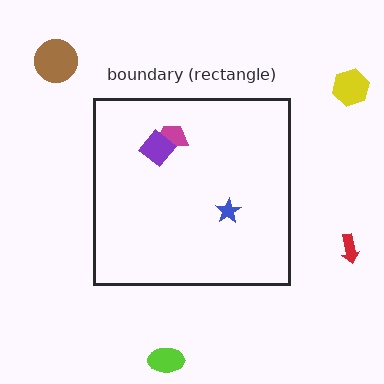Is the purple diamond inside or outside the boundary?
Inside.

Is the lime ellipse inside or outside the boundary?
Outside.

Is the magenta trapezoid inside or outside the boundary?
Inside.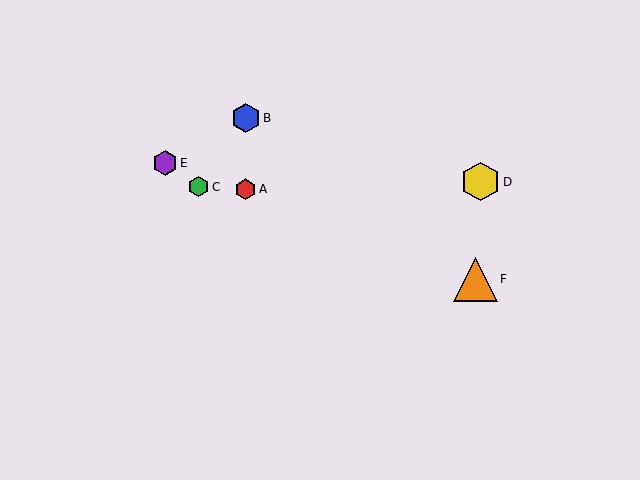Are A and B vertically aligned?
Yes, both are at x≈246.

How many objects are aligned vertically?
2 objects (A, B) are aligned vertically.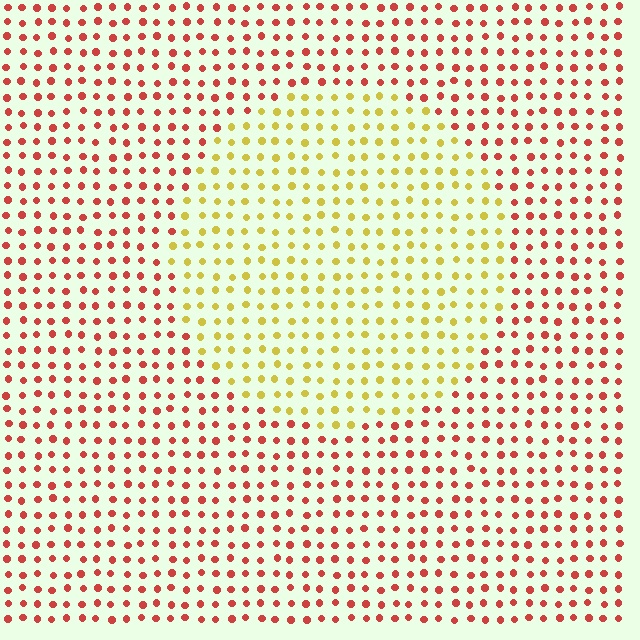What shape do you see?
I see a circle.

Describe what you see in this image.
The image is filled with small red elements in a uniform arrangement. A circle-shaped region is visible where the elements are tinted to a slightly different hue, forming a subtle color boundary.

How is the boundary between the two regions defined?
The boundary is defined purely by a slight shift in hue (about 55 degrees). Spacing, size, and orientation are identical on both sides.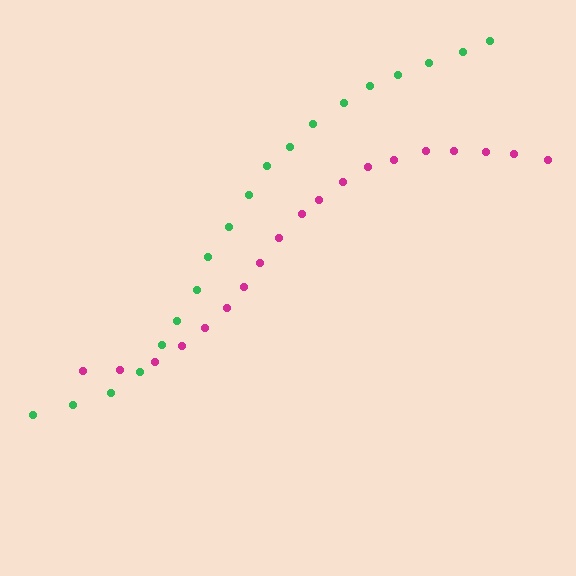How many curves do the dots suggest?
There are 2 distinct paths.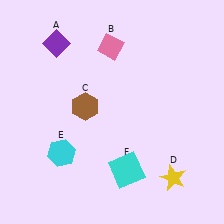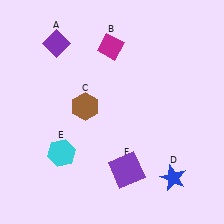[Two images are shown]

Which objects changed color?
B changed from pink to magenta. D changed from yellow to blue. F changed from cyan to purple.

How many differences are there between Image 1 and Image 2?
There are 3 differences between the two images.